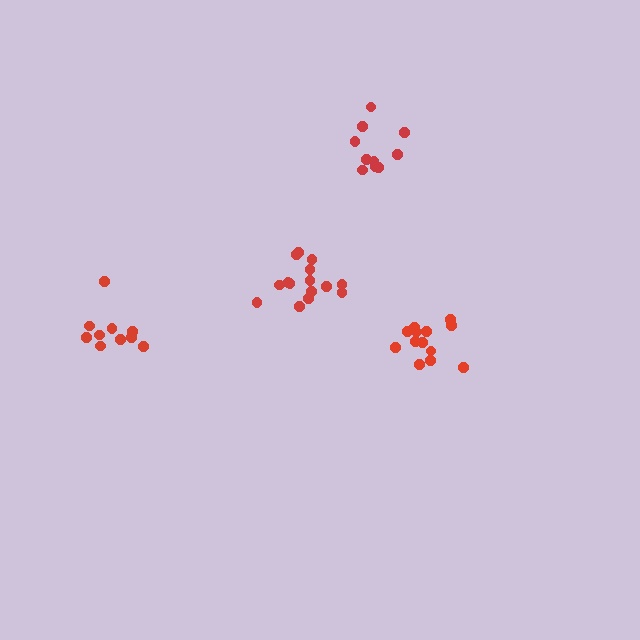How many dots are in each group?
Group 1: 13 dots, Group 2: 10 dots, Group 3: 15 dots, Group 4: 10 dots (48 total).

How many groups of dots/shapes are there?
There are 4 groups.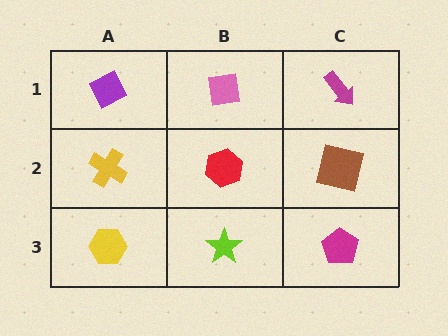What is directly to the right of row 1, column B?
A magenta arrow.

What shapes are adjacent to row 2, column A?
A purple diamond (row 1, column A), a yellow hexagon (row 3, column A), a red hexagon (row 2, column B).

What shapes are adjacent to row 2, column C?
A magenta arrow (row 1, column C), a magenta pentagon (row 3, column C), a red hexagon (row 2, column B).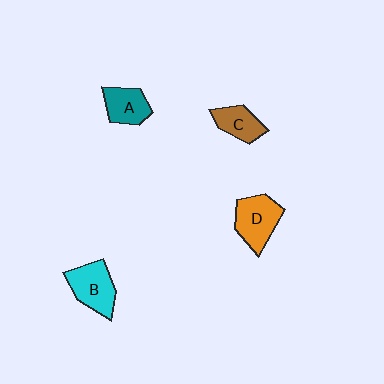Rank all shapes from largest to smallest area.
From largest to smallest: D (orange), B (cyan), A (teal), C (brown).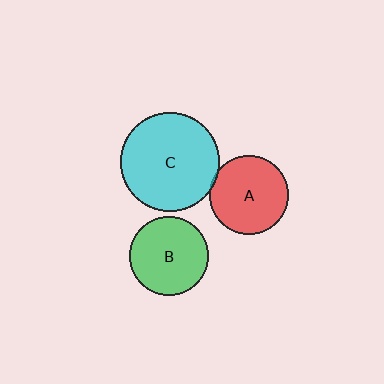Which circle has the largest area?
Circle C (cyan).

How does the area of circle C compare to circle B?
Approximately 1.6 times.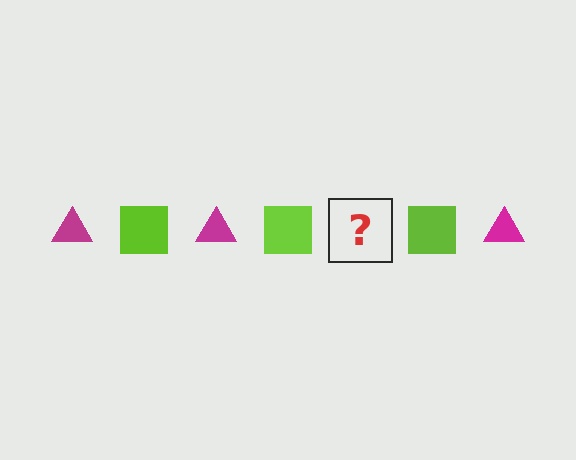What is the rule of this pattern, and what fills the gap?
The rule is that the pattern alternates between magenta triangle and lime square. The gap should be filled with a magenta triangle.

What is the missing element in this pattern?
The missing element is a magenta triangle.